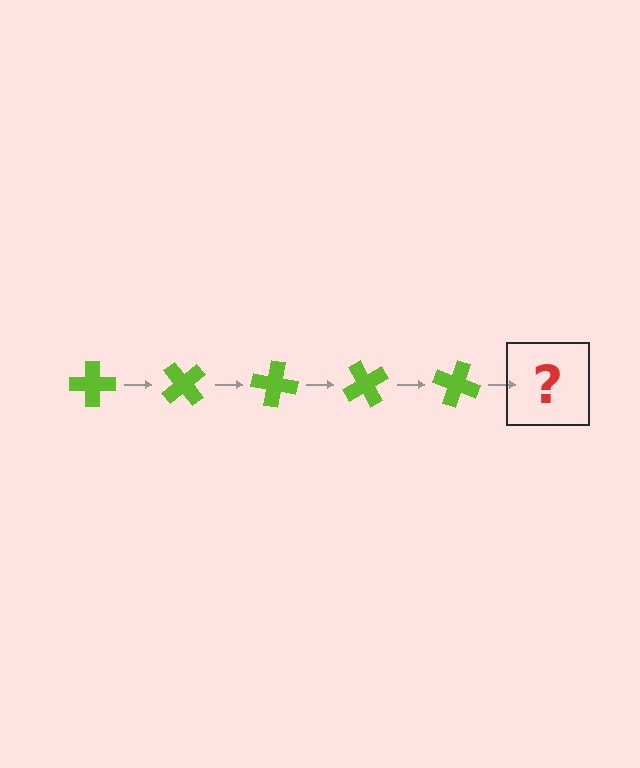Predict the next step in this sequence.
The next step is a lime cross rotated 250 degrees.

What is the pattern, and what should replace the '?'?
The pattern is that the cross rotates 50 degrees each step. The '?' should be a lime cross rotated 250 degrees.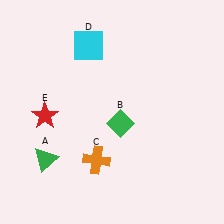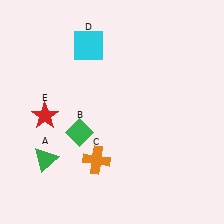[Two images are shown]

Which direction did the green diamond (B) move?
The green diamond (B) moved left.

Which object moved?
The green diamond (B) moved left.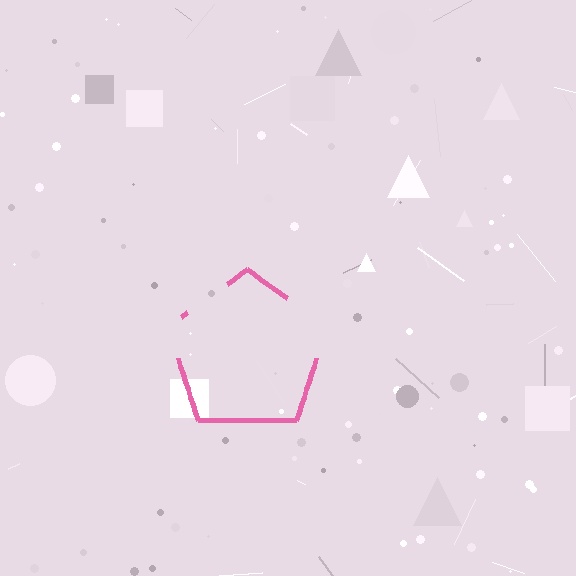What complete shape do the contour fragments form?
The contour fragments form a pentagon.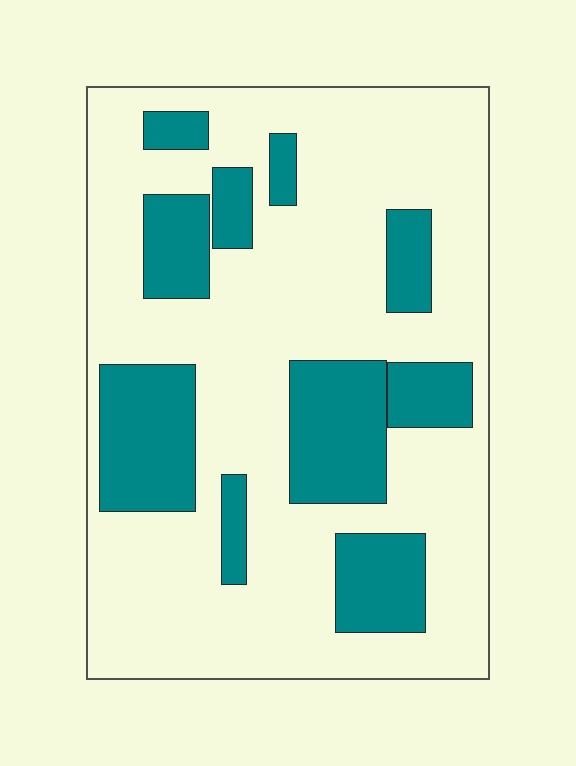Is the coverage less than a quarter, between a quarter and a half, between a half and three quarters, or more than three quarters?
Between a quarter and a half.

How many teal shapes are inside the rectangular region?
10.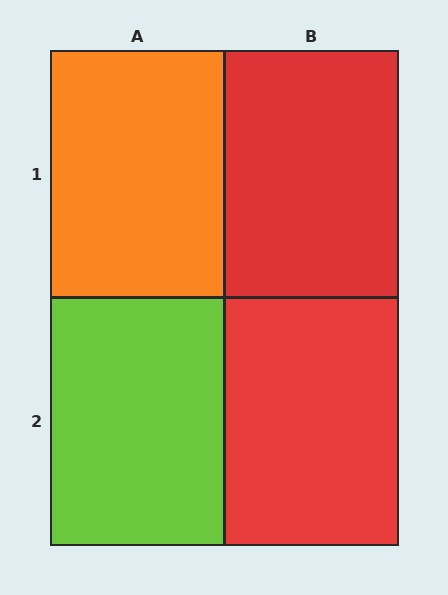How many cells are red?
2 cells are red.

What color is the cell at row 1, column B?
Red.